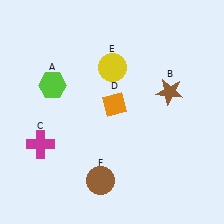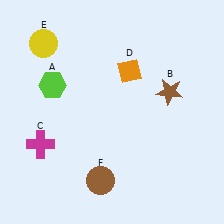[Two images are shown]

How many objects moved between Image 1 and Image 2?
2 objects moved between the two images.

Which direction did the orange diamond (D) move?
The orange diamond (D) moved up.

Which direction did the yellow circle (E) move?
The yellow circle (E) moved left.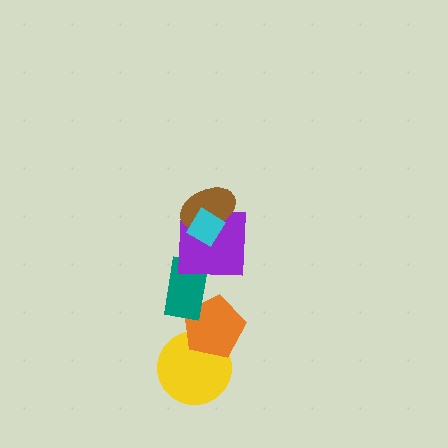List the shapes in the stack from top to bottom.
From top to bottom: the cyan diamond, the brown ellipse, the purple square, the teal rectangle, the orange pentagon, the yellow circle.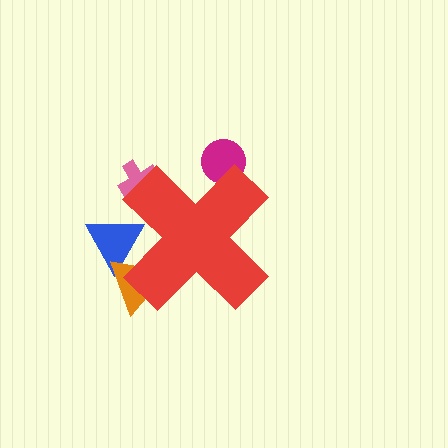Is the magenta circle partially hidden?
Yes, the magenta circle is partially hidden behind the red cross.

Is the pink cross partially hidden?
Yes, the pink cross is partially hidden behind the red cross.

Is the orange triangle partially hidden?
Yes, the orange triangle is partially hidden behind the red cross.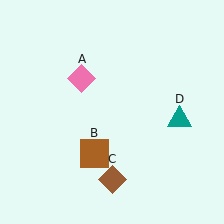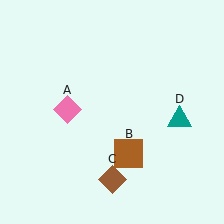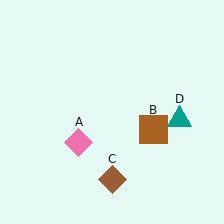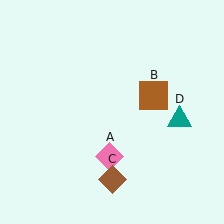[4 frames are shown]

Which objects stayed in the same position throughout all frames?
Brown diamond (object C) and teal triangle (object D) remained stationary.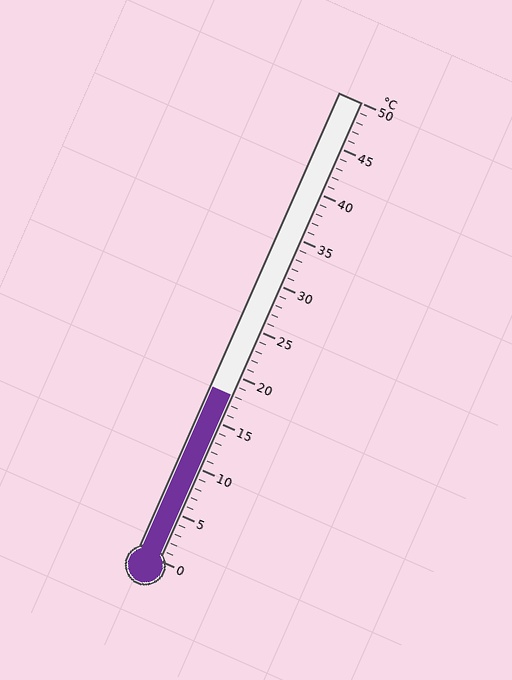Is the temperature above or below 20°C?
The temperature is below 20°C.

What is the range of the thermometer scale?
The thermometer scale ranges from 0°C to 50°C.